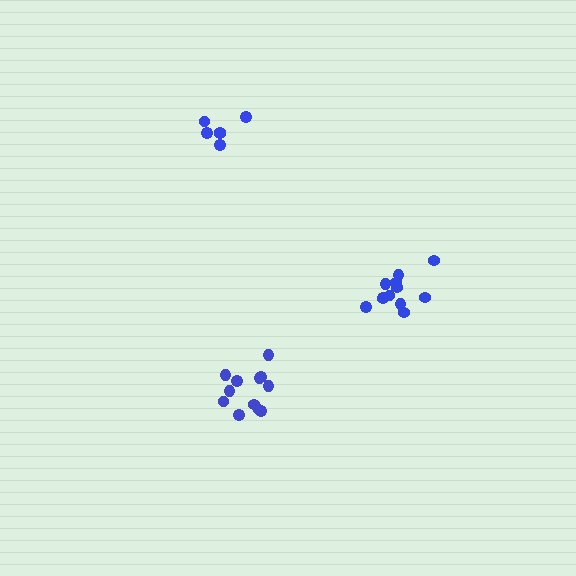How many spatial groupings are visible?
There are 3 spatial groupings.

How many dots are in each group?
Group 1: 12 dots, Group 2: 6 dots, Group 3: 12 dots (30 total).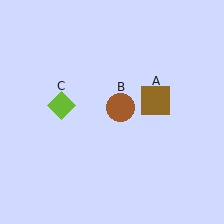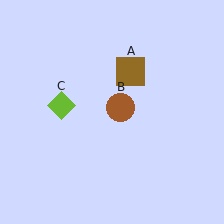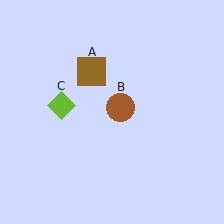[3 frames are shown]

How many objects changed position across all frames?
1 object changed position: brown square (object A).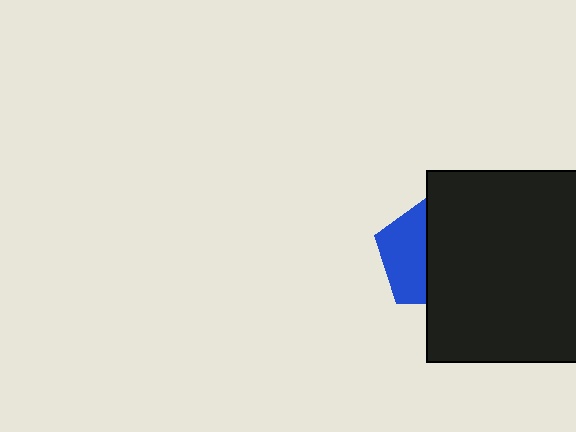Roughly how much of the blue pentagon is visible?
A small part of it is visible (roughly 42%).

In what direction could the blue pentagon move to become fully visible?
The blue pentagon could move left. That would shift it out from behind the black square entirely.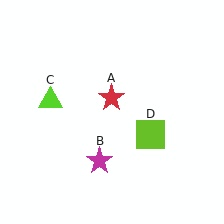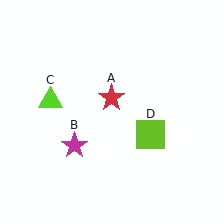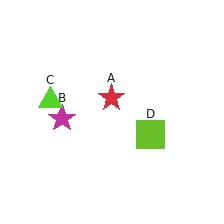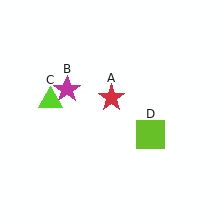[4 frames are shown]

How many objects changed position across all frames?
1 object changed position: magenta star (object B).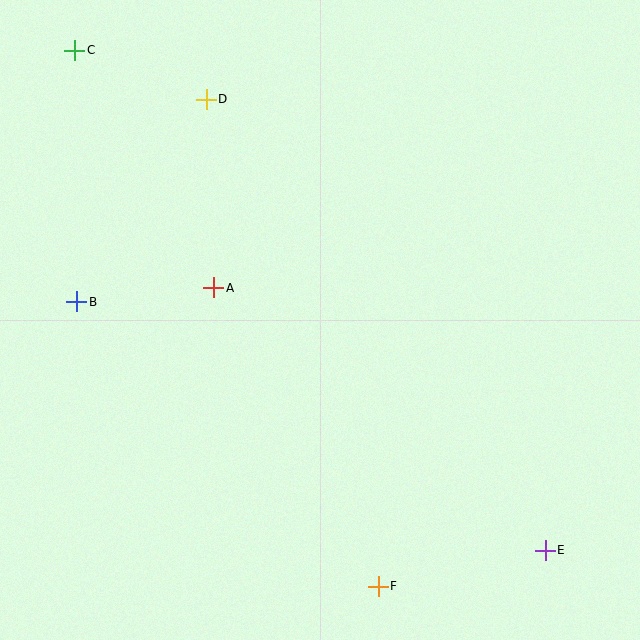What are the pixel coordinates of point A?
Point A is at (214, 288).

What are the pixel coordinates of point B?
Point B is at (77, 302).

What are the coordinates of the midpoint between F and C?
The midpoint between F and C is at (226, 318).